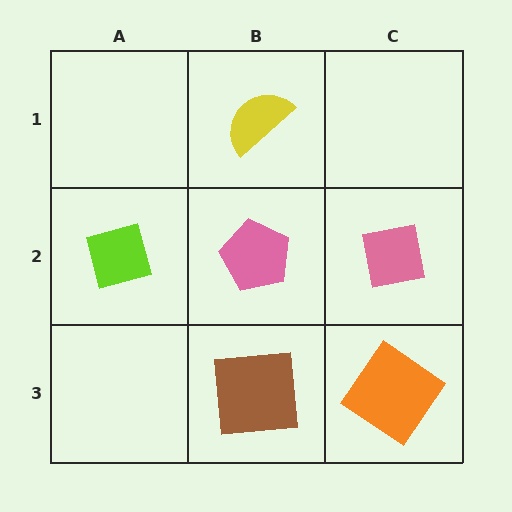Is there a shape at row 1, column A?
No, that cell is empty.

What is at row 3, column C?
An orange diamond.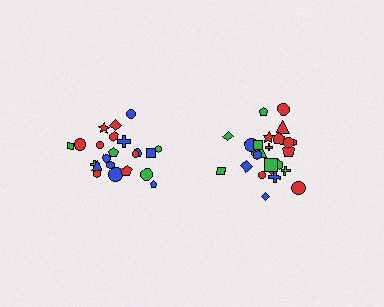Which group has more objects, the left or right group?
The right group.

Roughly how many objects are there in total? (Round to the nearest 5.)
Roughly 45 objects in total.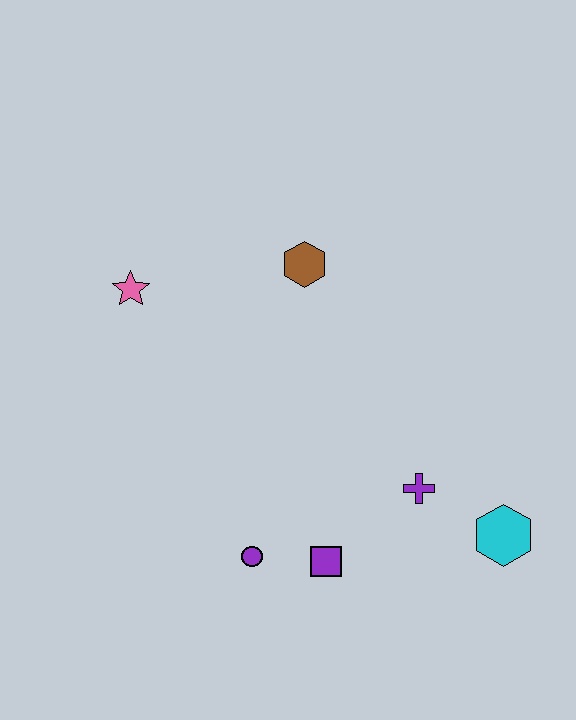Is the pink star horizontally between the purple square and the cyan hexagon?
No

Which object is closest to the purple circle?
The purple square is closest to the purple circle.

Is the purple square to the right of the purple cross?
No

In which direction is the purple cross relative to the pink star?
The purple cross is to the right of the pink star.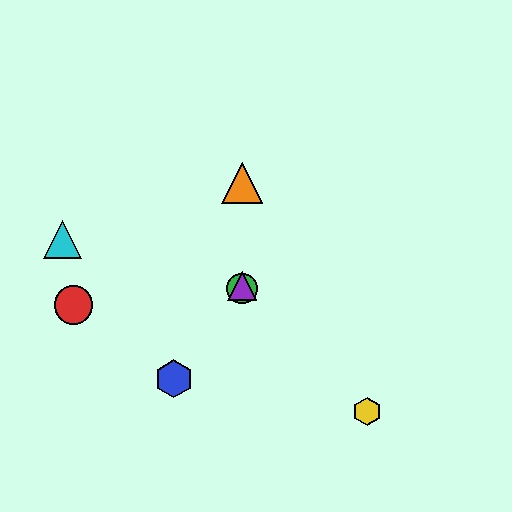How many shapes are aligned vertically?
3 shapes (the green circle, the purple triangle, the orange triangle) are aligned vertically.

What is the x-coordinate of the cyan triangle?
The cyan triangle is at x≈62.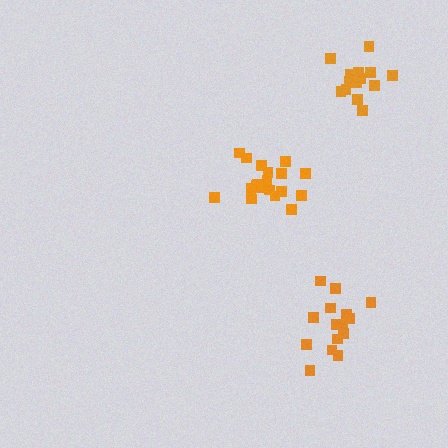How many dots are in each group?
Group 1: 19 dots, Group 2: 14 dots, Group 3: 15 dots (48 total).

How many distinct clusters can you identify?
There are 3 distinct clusters.